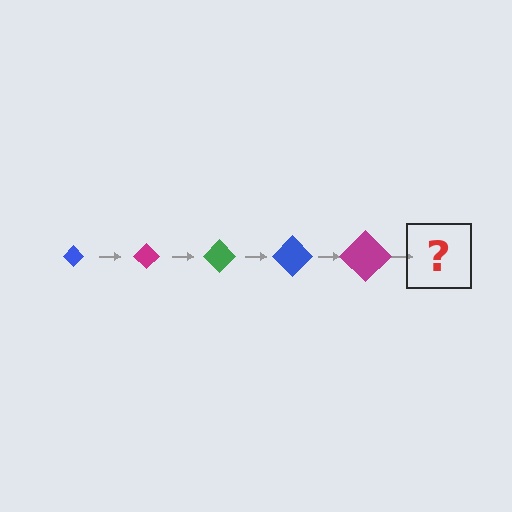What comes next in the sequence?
The next element should be a green diamond, larger than the previous one.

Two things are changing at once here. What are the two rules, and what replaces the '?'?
The two rules are that the diamond grows larger each step and the color cycles through blue, magenta, and green. The '?' should be a green diamond, larger than the previous one.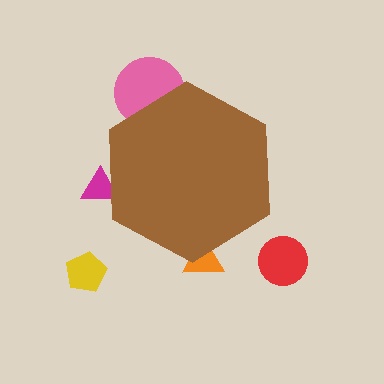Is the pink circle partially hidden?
Yes, the pink circle is partially hidden behind the brown hexagon.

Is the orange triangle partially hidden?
Yes, the orange triangle is partially hidden behind the brown hexagon.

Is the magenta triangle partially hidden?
Yes, the magenta triangle is partially hidden behind the brown hexagon.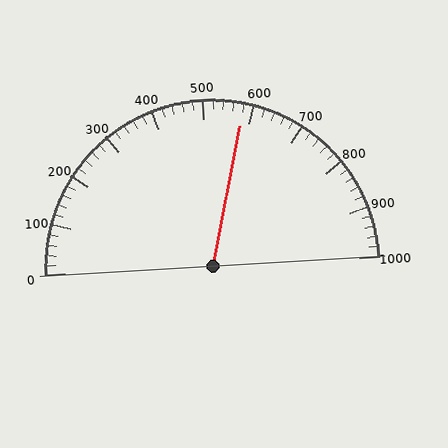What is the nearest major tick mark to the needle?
The nearest major tick mark is 600.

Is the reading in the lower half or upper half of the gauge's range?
The reading is in the upper half of the range (0 to 1000).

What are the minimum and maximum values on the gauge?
The gauge ranges from 0 to 1000.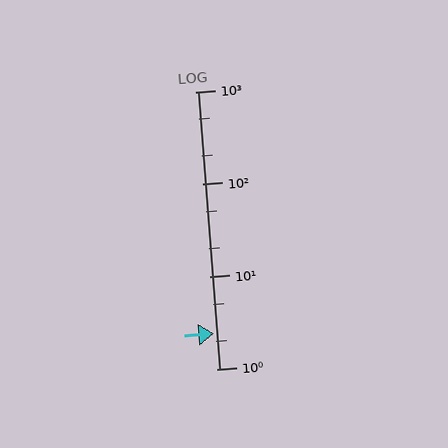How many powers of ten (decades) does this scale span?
The scale spans 3 decades, from 1 to 1000.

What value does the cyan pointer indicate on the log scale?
The pointer indicates approximately 2.4.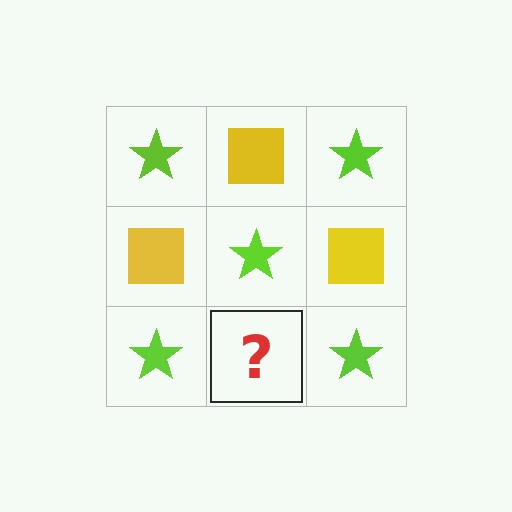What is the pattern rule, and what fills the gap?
The rule is that it alternates lime star and yellow square in a checkerboard pattern. The gap should be filled with a yellow square.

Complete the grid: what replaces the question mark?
The question mark should be replaced with a yellow square.